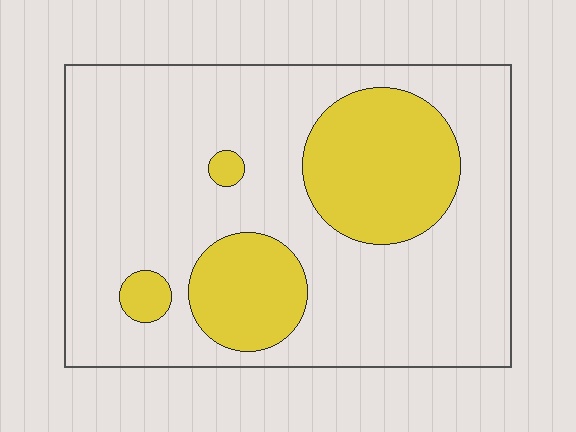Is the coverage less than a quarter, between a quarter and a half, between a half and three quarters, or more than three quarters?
Between a quarter and a half.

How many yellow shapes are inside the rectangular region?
4.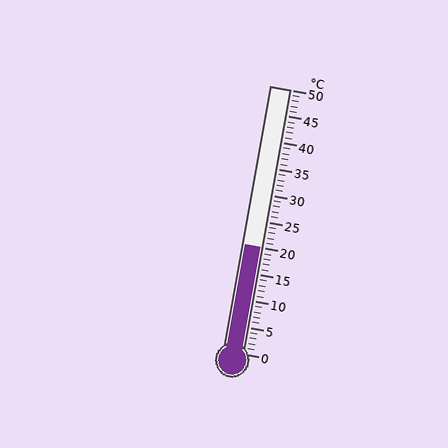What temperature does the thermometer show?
The thermometer shows approximately 20°C.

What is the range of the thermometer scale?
The thermometer scale ranges from 0°C to 50°C.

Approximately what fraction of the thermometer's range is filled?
The thermometer is filled to approximately 40% of its range.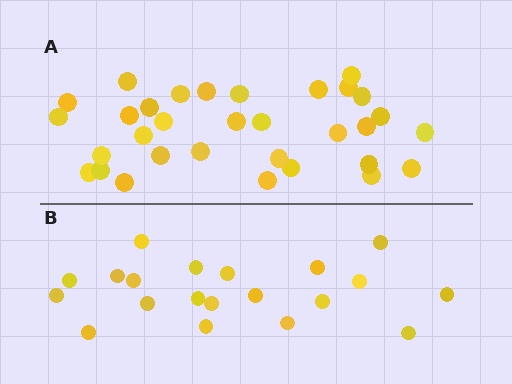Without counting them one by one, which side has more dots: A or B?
Region A (the top region) has more dots.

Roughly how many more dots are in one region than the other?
Region A has roughly 12 or so more dots than region B.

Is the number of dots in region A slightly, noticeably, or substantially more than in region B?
Region A has substantially more. The ratio is roughly 1.6 to 1.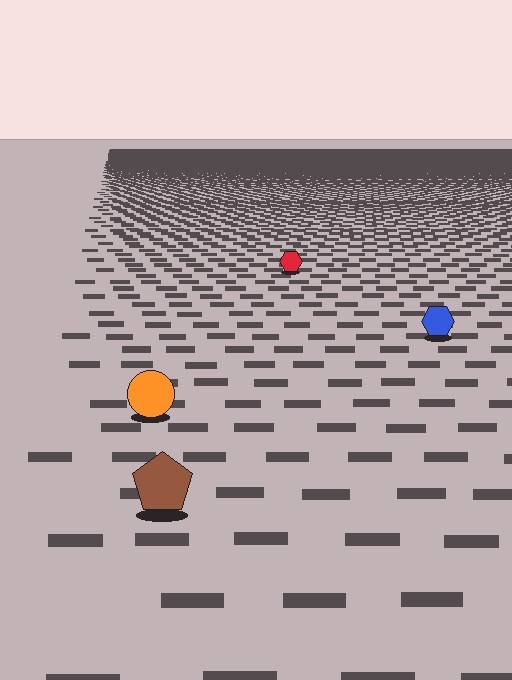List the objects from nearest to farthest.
From nearest to farthest: the brown pentagon, the orange circle, the blue hexagon, the red hexagon.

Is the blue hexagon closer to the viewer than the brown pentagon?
No. The brown pentagon is closer — you can tell from the texture gradient: the ground texture is coarser near it.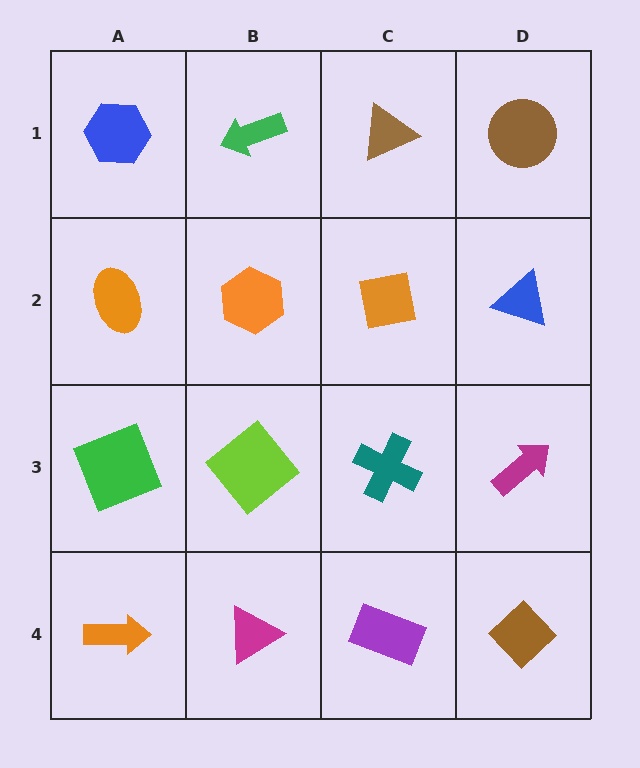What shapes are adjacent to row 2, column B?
A green arrow (row 1, column B), a lime diamond (row 3, column B), an orange ellipse (row 2, column A), an orange square (row 2, column C).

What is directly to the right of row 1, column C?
A brown circle.